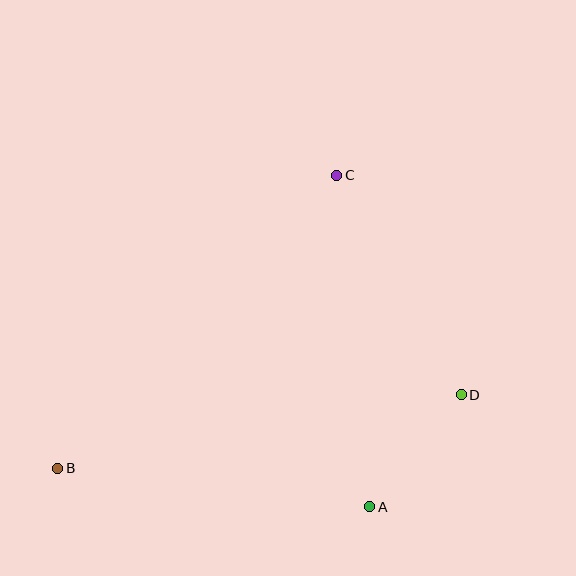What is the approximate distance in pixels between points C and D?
The distance between C and D is approximately 252 pixels.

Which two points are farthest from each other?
Points B and D are farthest from each other.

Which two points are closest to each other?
Points A and D are closest to each other.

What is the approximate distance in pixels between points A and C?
The distance between A and C is approximately 333 pixels.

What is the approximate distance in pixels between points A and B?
The distance between A and B is approximately 314 pixels.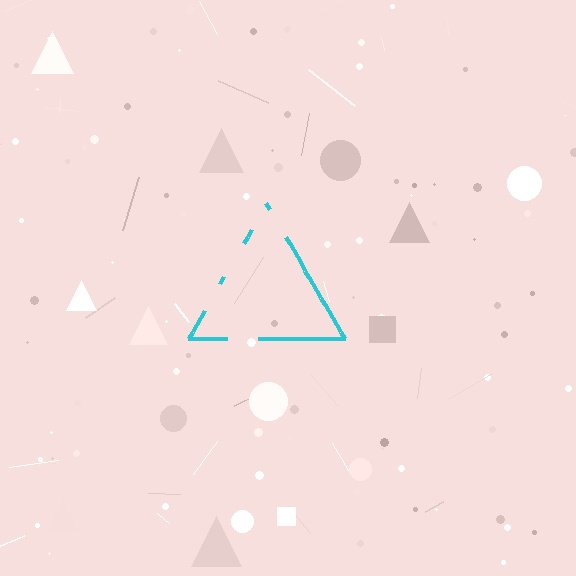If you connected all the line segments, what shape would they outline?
They would outline a triangle.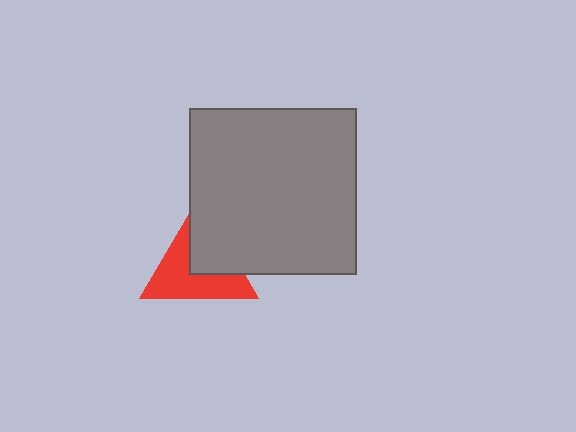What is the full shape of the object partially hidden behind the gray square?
The partially hidden object is a red triangle.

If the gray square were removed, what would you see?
You would see the complete red triangle.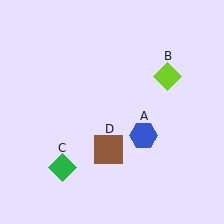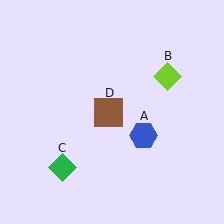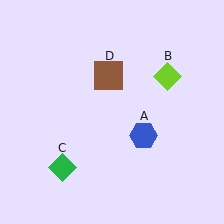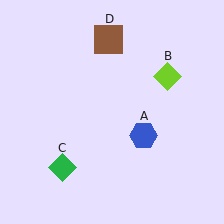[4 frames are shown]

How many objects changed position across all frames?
1 object changed position: brown square (object D).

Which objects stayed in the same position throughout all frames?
Blue hexagon (object A) and lime diamond (object B) and green diamond (object C) remained stationary.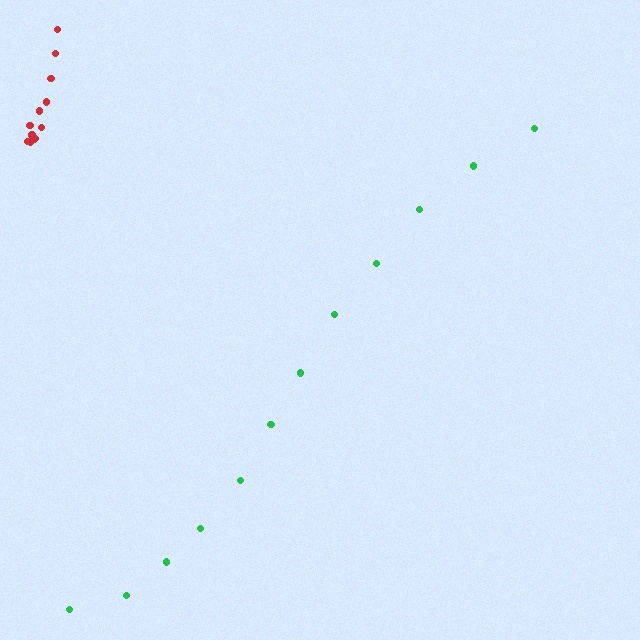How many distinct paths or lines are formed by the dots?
There are 2 distinct paths.